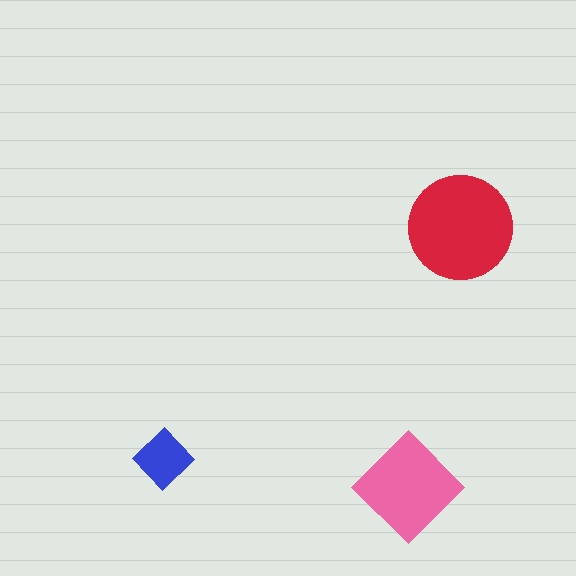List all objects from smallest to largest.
The blue diamond, the pink diamond, the red circle.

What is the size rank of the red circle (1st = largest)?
1st.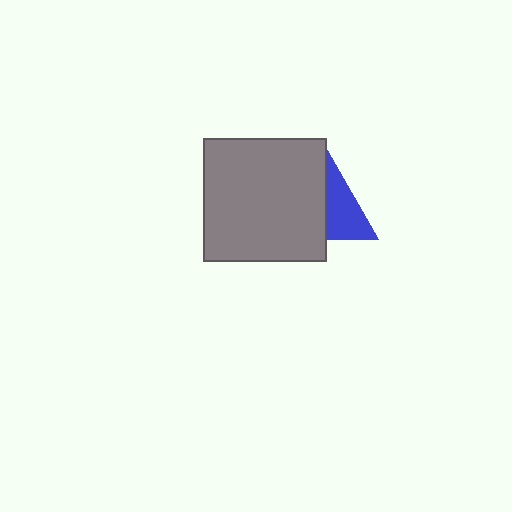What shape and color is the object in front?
The object in front is a gray square.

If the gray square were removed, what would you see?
You would see the complete blue triangle.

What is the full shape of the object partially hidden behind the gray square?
The partially hidden object is a blue triangle.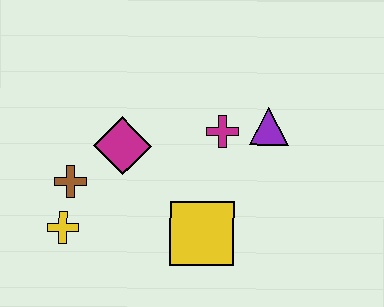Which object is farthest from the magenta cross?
The yellow cross is farthest from the magenta cross.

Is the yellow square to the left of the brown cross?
No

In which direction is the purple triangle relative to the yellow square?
The purple triangle is above the yellow square.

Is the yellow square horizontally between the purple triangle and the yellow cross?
Yes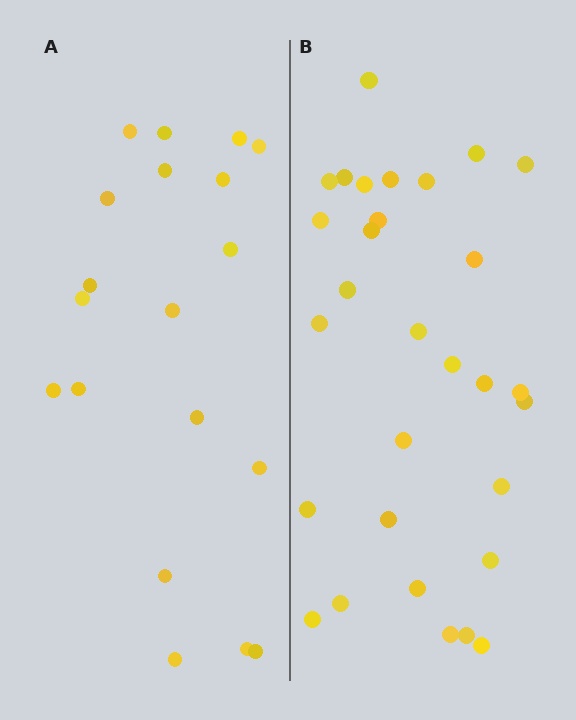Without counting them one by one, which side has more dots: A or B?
Region B (the right region) has more dots.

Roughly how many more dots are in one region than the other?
Region B has roughly 12 or so more dots than region A.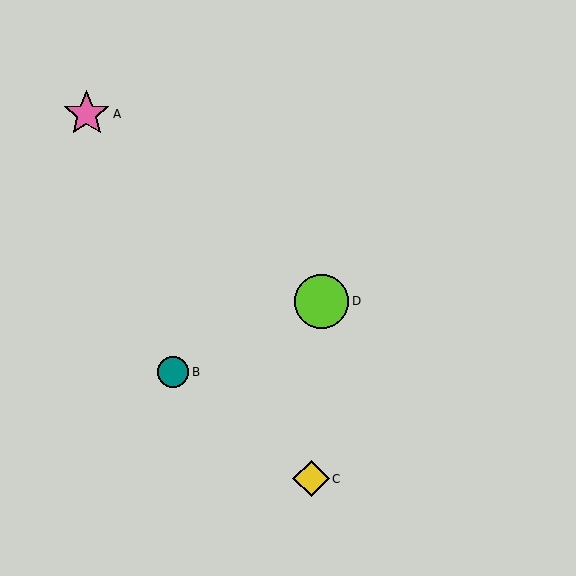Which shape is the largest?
The lime circle (labeled D) is the largest.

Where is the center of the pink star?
The center of the pink star is at (87, 114).